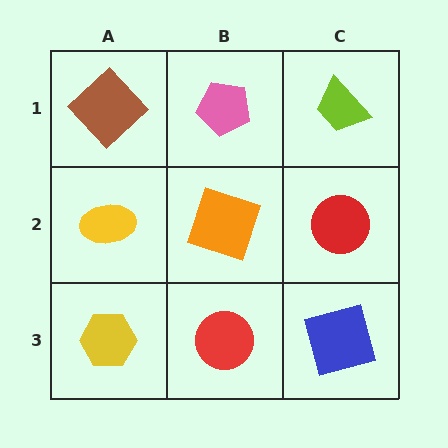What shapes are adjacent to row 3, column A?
A yellow ellipse (row 2, column A), a red circle (row 3, column B).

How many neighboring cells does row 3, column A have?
2.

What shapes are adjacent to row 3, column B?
An orange square (row 2, column B), a yellow hexagon (row 3, column A), a blue square (row 3, column C).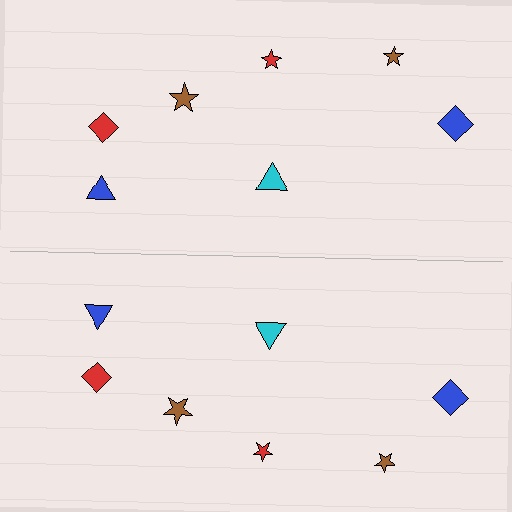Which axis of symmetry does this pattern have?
The pattern has a horizontal axis of symmetry running through the center of the image.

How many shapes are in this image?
There are 14 shapes in this image.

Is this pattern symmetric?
Yes, this pattern has bilateral (reflection) symmetry.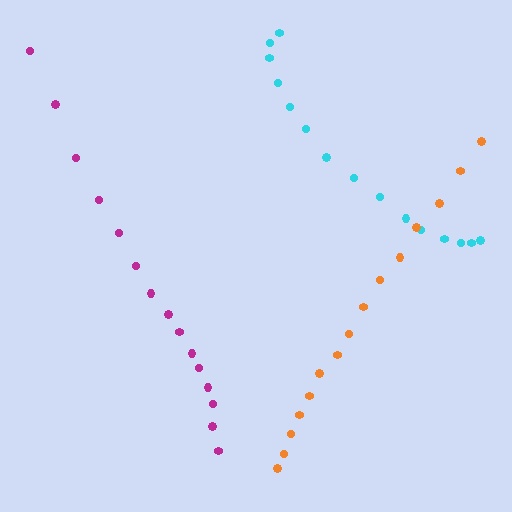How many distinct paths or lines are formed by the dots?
There are 3 distinct paths.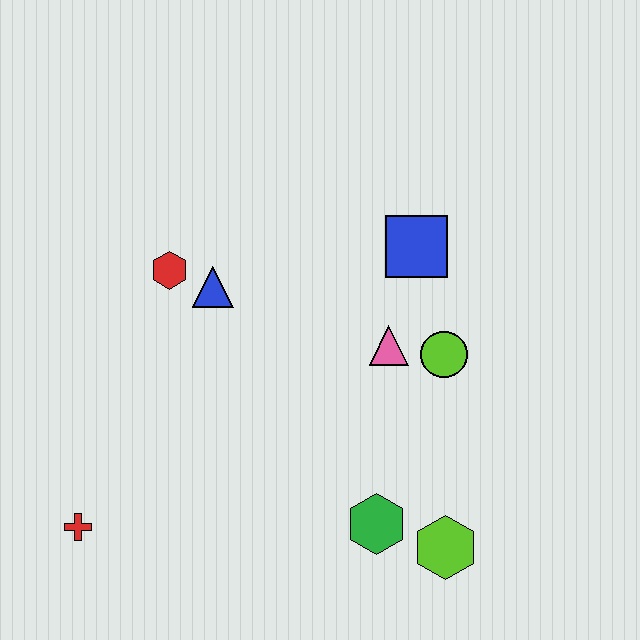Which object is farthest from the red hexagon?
The lime hexagon is farthest from the red hexagon.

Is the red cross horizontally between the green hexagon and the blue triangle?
No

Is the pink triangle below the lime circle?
No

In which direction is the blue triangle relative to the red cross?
The blue triangle is above the red cross.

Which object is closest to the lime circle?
The pink triangle is closest to the lime circle.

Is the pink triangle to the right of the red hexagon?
Yes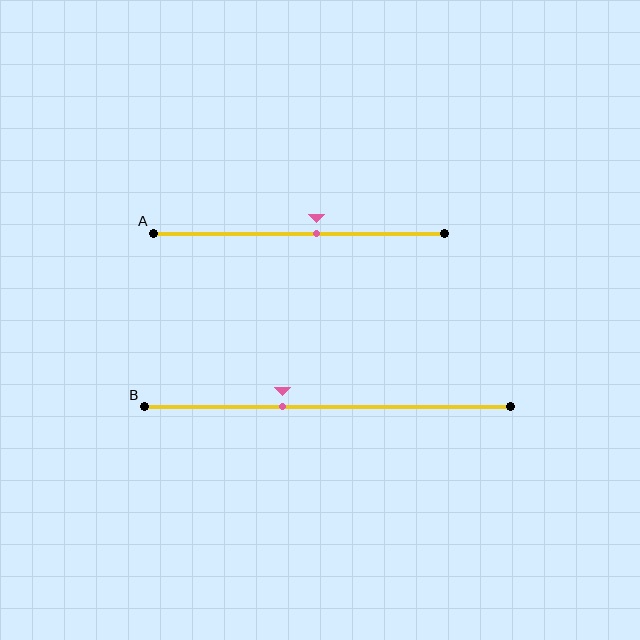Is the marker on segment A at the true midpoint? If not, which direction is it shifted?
No, the marker on segment A is shifted to the right by about 6% of the segment length.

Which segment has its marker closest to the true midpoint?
Segment A has its marker closest to the true midpoint.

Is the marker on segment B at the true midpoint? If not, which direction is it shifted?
No, the marker on segment B is shifted to the left by about 12% of the segment length.